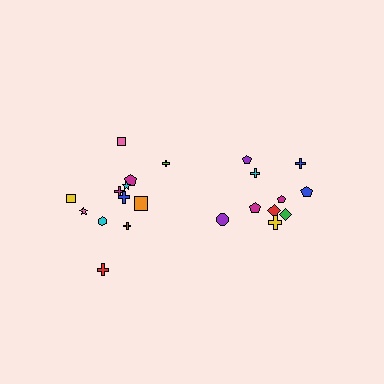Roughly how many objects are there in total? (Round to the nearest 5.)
Roughly 20 objects in total.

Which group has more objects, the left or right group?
The left group.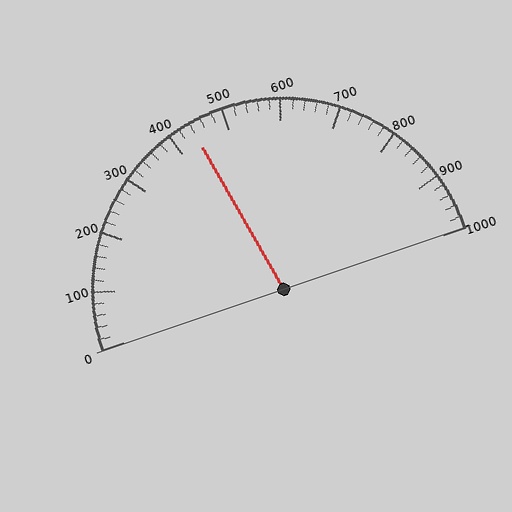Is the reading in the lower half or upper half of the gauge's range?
The reading is in the lower half of the range (0 to 1000).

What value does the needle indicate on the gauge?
The needle indicates approximately 440.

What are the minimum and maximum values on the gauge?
The gauge ranges from 0 to 1000.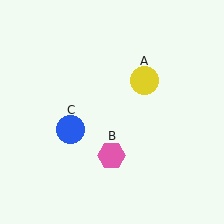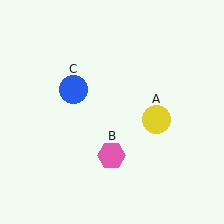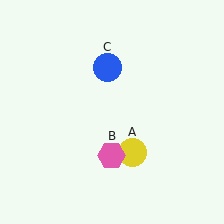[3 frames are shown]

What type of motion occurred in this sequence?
The yellow circle (object A), blue circle (object C) rotated clockwise around the center of the scene.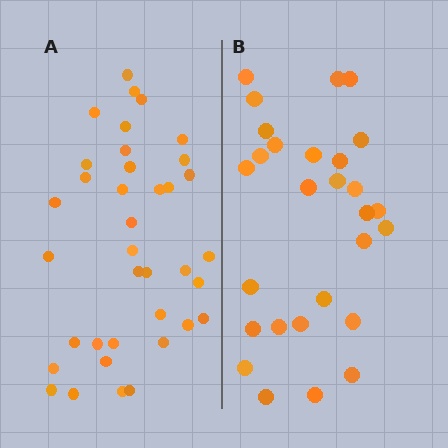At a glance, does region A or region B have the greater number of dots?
Region A (the left region) has more dots.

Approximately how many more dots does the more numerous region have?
Region A has roughly 8 or so more dots than region B.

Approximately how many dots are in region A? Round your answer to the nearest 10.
About 40 dots. (The exact count is 37, which rounds to 40.)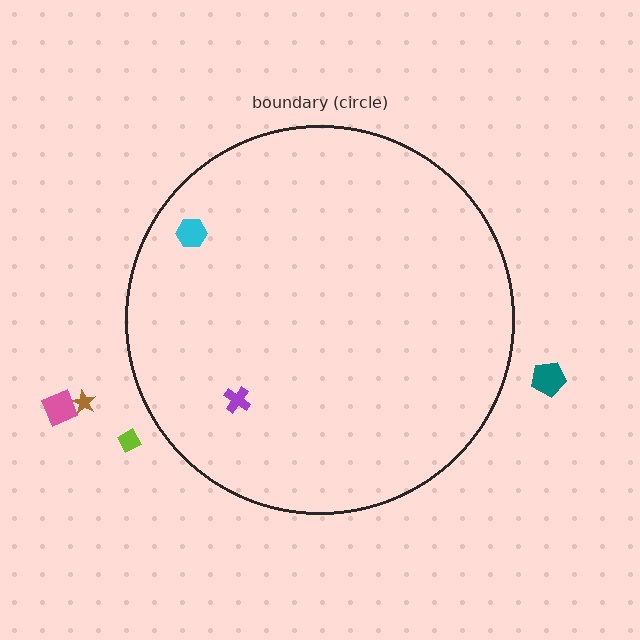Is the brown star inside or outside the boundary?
Outside.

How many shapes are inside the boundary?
2 inside, 4 outside.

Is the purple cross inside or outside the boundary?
Inside.